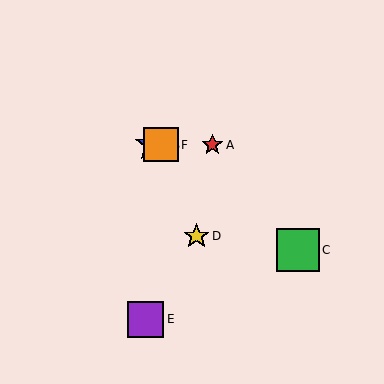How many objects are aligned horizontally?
3 objects (A, B, F) are aligned horizontally.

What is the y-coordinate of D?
Object D is at y≈236.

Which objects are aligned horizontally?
Objects A, B, F are aligned horizontally.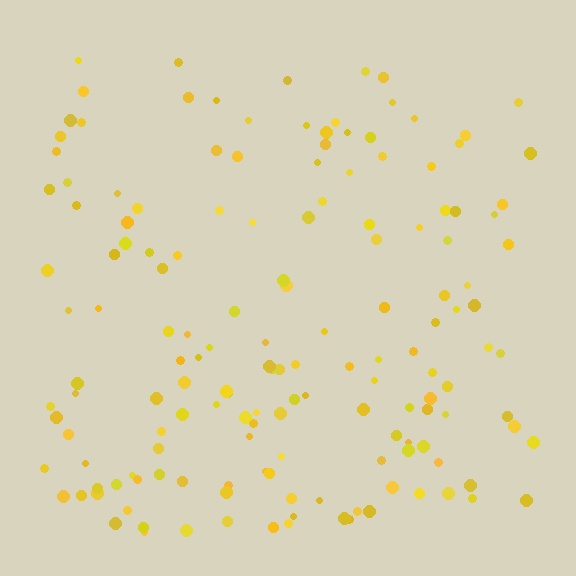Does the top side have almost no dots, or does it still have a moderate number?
Still a moderate number, just noticeably fewer than the bottom.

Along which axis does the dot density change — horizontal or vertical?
Vertical.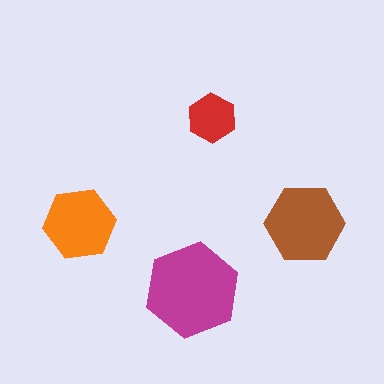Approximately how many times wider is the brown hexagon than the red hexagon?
About 1.5 times wider.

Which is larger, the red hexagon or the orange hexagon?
The orange one.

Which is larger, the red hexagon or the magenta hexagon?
The magenta one.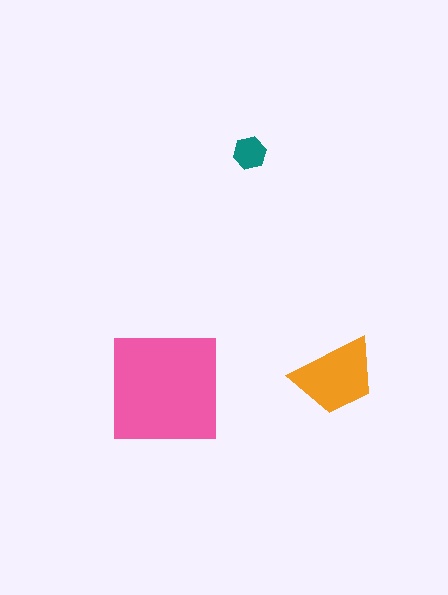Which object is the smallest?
The teal hexagon.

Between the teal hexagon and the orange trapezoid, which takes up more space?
The orange trapezoid.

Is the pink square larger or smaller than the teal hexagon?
Larger.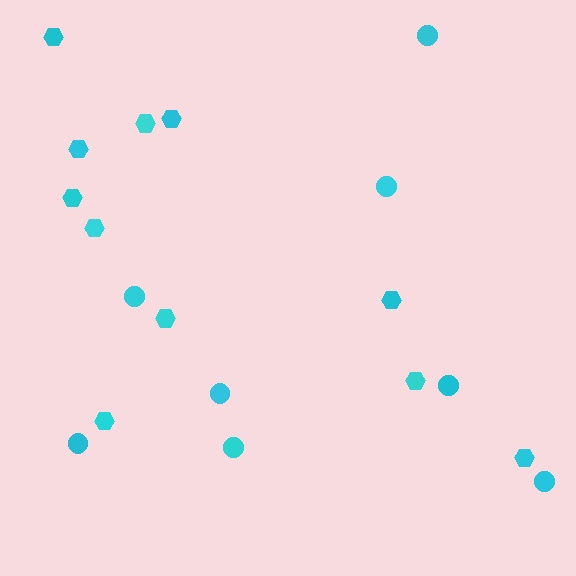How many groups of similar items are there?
There are 2 groups: one group of circles (8) and one group of hexagons (11).